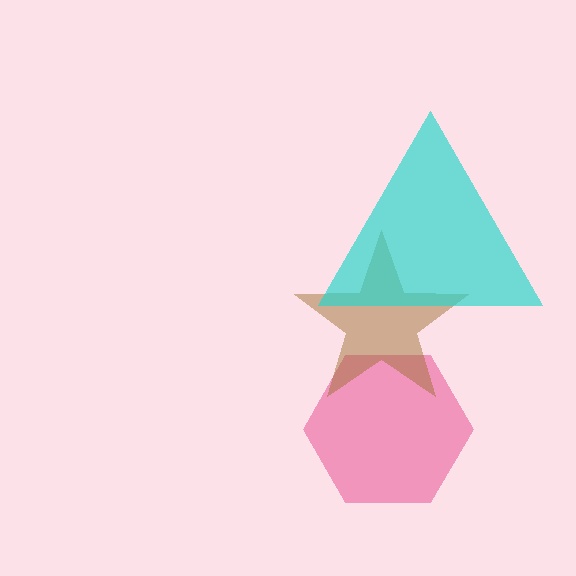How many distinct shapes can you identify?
There are 3 distinct shapes: a pink hexagon, a brown star, a cyan triangle.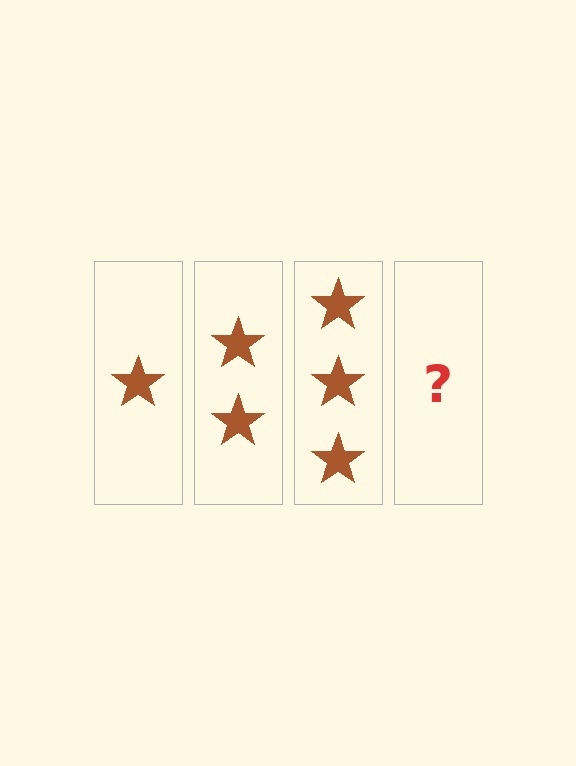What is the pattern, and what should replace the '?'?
The pattern is that each step adds one more star. The '?' should be 4 stars.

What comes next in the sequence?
The next element should be 4 stars.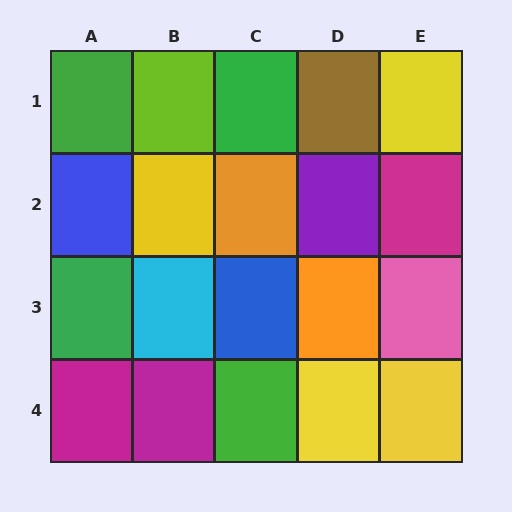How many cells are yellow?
4 cells are yellow.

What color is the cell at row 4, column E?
Yellow.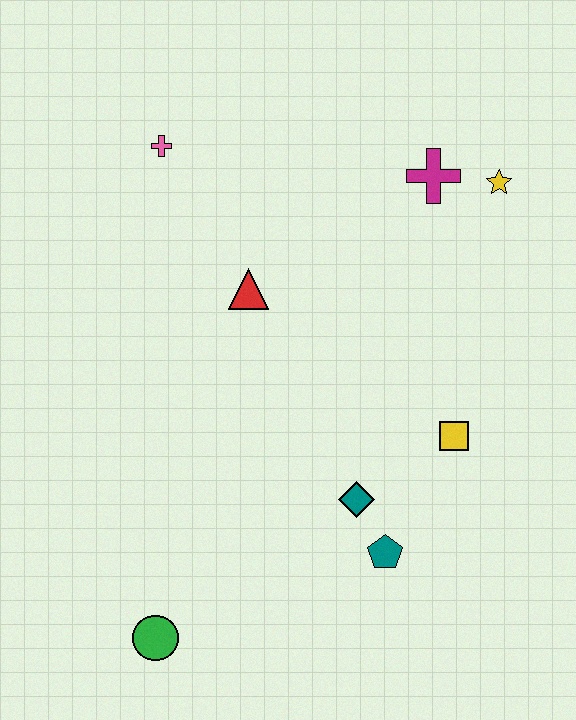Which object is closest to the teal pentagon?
The teal diamond is closest to the teal pentagon.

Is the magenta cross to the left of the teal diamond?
No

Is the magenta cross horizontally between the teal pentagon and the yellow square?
Yes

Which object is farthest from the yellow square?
The pink cross is farthest from the yellow square.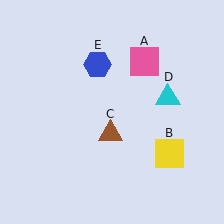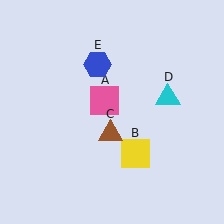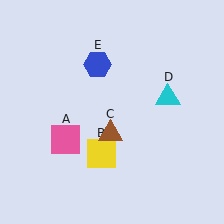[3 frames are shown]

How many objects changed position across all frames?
2 objects changed position: pink square (object A), yellow square (object B).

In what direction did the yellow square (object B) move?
The yellow square (object B) moved left.